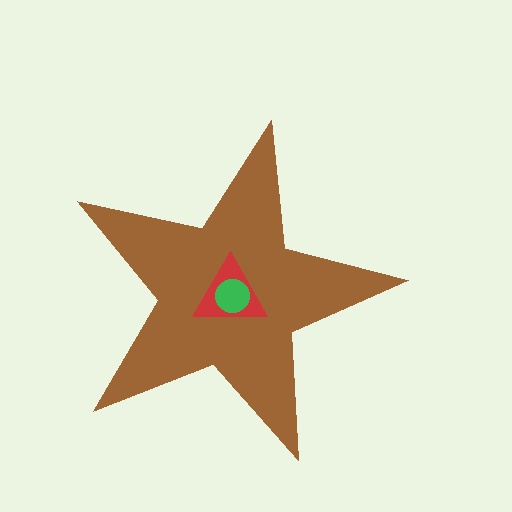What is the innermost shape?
The green circle.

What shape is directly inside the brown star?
The red triangle.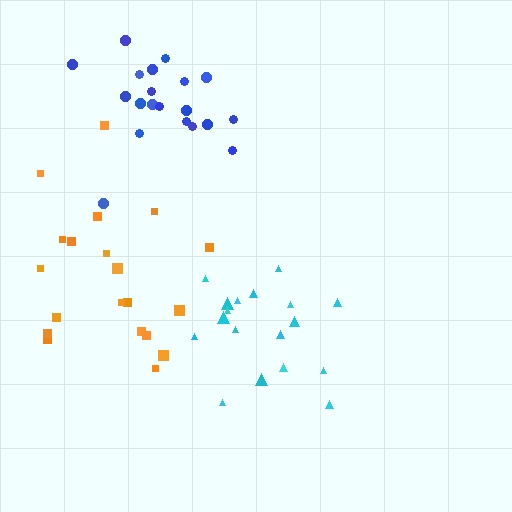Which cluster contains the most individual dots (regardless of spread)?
Orange (20).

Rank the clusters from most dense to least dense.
blue, cyan, orange.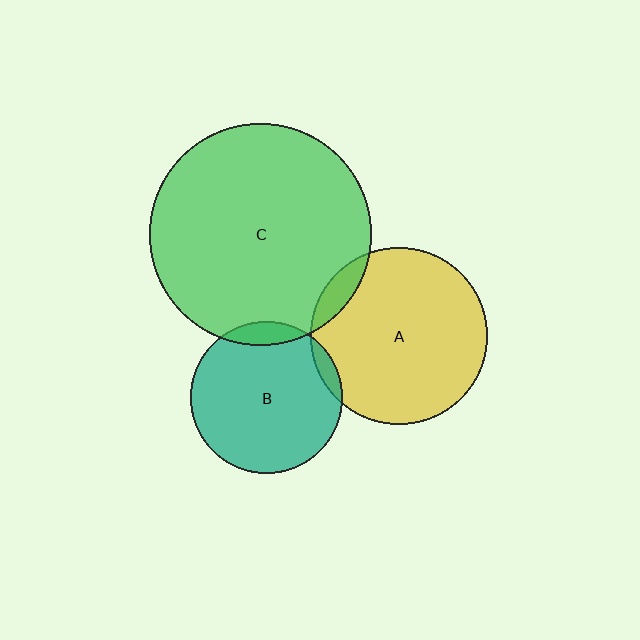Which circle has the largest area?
Circle C (green).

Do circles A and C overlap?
Yes.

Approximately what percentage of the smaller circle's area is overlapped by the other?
Approximately 10%.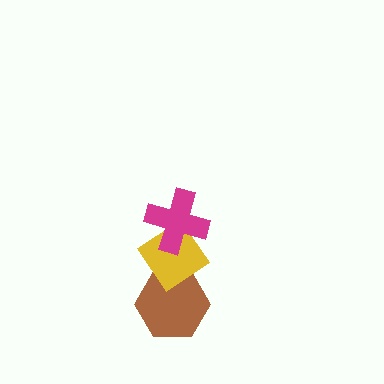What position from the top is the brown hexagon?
The brown hexagon is 3rd from the top.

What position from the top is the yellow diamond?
The yellow diamond is 2nd from the top.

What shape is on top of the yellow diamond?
The magenta cross is on top of the yellow diamond.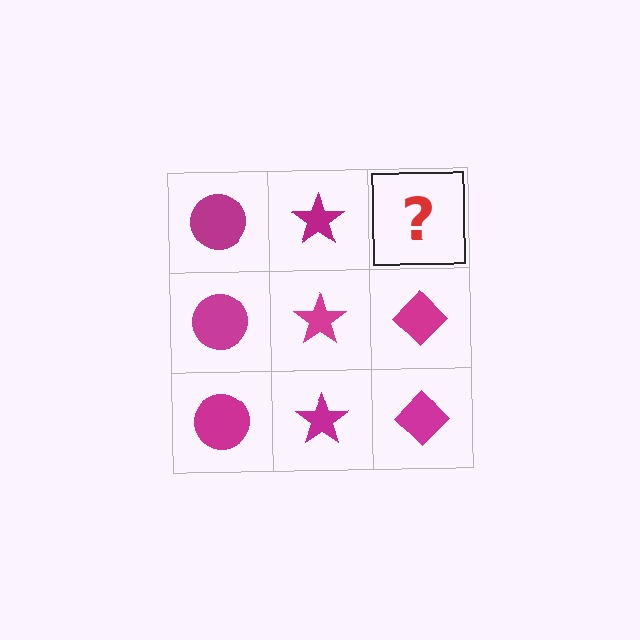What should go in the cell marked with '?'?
The missing cell should contain a magenta diamond.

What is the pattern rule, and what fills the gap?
The rule is that each column has a consistent shape. The gap should be filled with a magenta diamond.